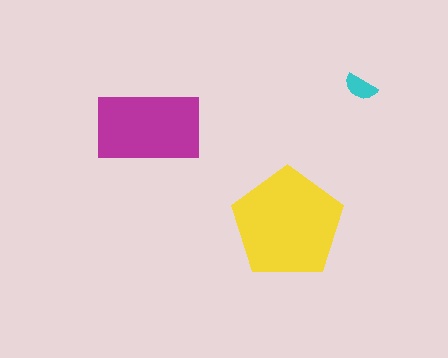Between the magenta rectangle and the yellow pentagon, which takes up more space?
The yellow pentagon.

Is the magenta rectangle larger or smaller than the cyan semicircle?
Larger.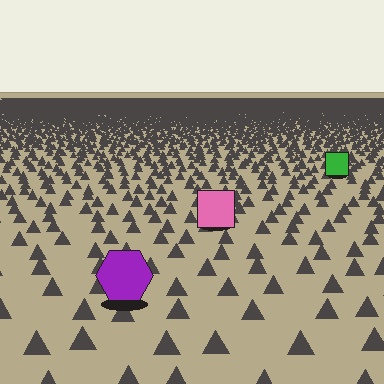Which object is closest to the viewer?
The purple hexagon is closest. The texture marks near it are larger and more spread out.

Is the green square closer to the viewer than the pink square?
No. The pink square is closer — you can tell from the texture gradient: the ground texture is coarser near it.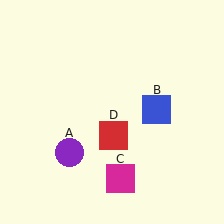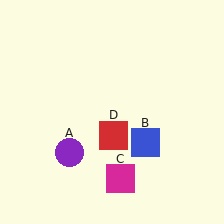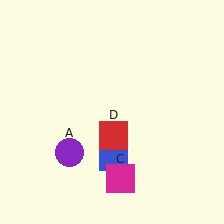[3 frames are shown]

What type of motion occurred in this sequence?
The blue square (object B) rotated clockwise around the center of the scene.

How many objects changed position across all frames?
1 object changed position: blue square (object B).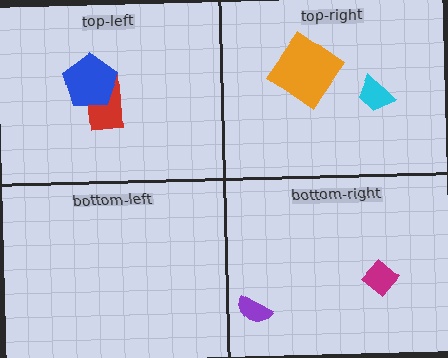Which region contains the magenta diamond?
The bottom-right region.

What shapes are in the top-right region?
The orange diamond, the cyan trapezoid.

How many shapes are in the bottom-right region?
2.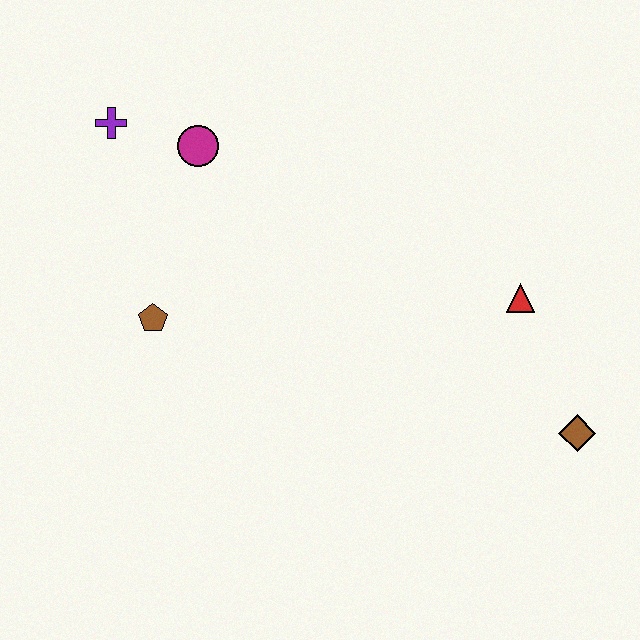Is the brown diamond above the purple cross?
No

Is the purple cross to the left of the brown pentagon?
Yes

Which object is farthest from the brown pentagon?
The brown diamond is farthest from the brown pentagon.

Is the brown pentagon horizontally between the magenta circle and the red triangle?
No